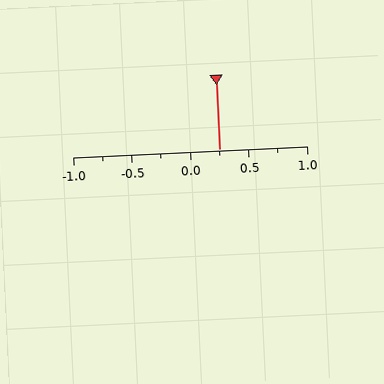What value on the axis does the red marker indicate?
The marker indicates approximately 0.25.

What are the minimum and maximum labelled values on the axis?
The axis runs from -1.0 to 1.0.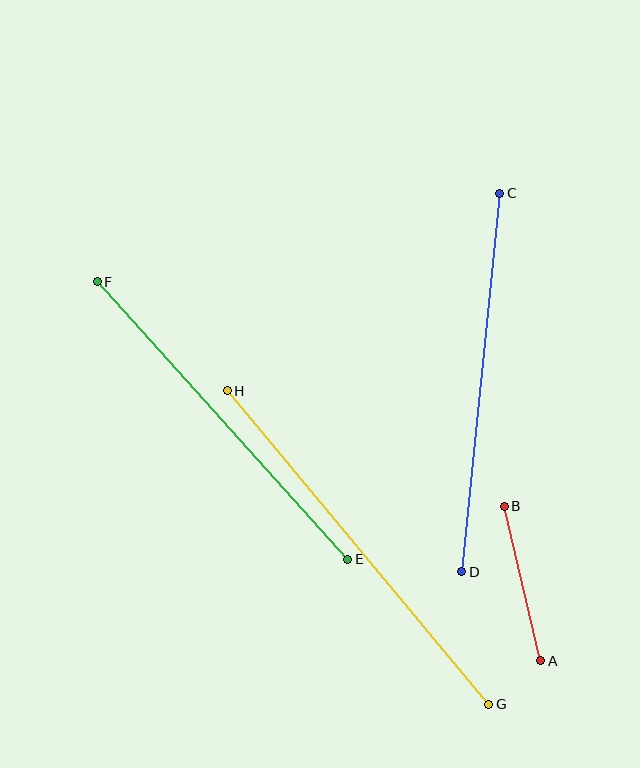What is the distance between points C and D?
The distance is approximately 380 pixels.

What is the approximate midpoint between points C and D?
The midpoint is at approximately (481, 383) pixels.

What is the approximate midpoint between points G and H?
The midpoint is at approximately (358, 548) pixels.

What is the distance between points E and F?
The distance is approximately 374 pixels.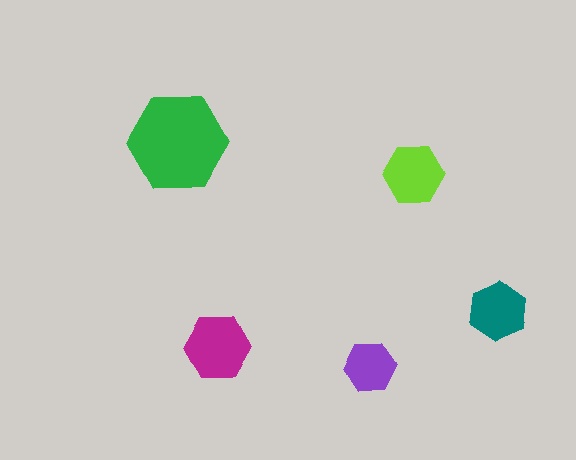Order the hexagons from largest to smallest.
the green one, the magenta one, the lime one, the teal one, the purple one.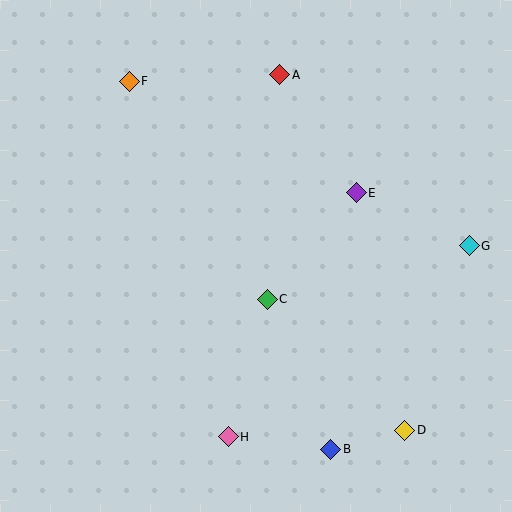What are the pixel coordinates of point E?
Point E is at (356, 193).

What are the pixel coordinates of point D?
Point D is at (405, 430).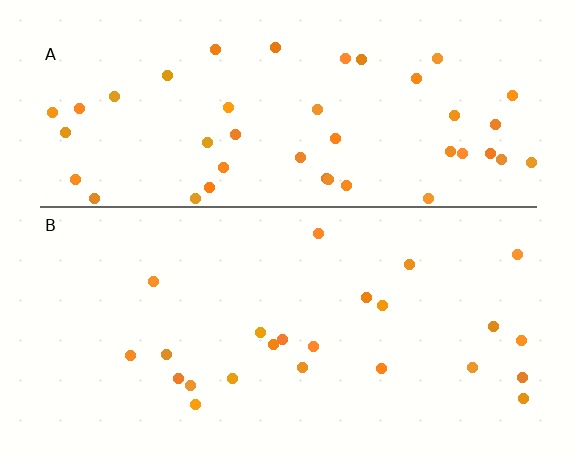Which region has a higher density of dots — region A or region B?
A (the top).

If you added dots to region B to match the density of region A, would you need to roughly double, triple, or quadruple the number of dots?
Approximately double.